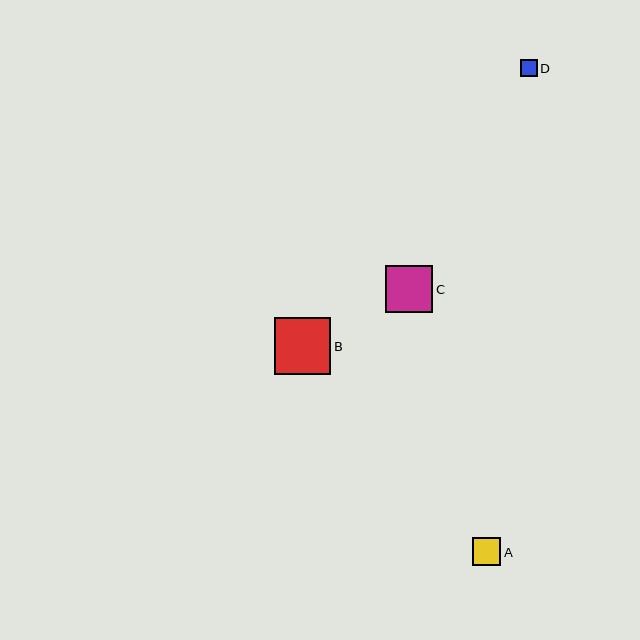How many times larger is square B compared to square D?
Square B is approximately 3.5 times the size of square D.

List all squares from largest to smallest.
From largest to smallest: B, C, A, D.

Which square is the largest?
Square B is the largest with a size of approximately 57 pixels.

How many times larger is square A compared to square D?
Square A is approximately 1.7 times the size of square D.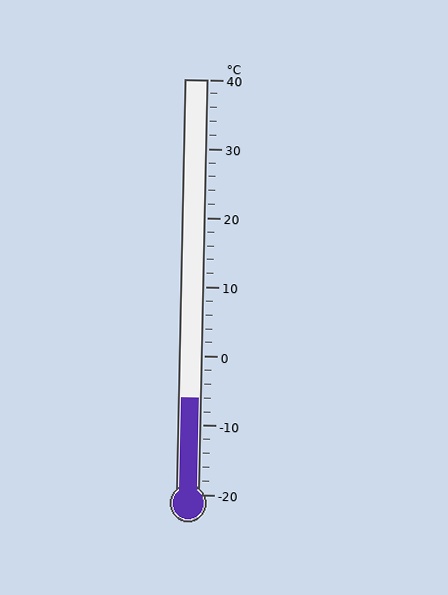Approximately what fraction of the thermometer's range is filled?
The thermometer is filled to approximately 25% of its range.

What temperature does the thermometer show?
The thermometer shows approximately -6°C.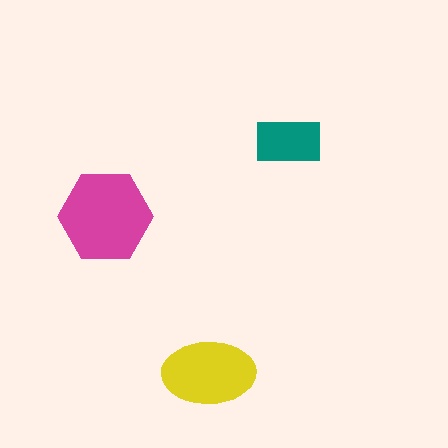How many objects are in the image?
There are 3 objects in the image.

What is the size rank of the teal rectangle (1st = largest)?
3rd.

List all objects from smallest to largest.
The teal rectangle, the yellow ellipse, the magenta hexagon.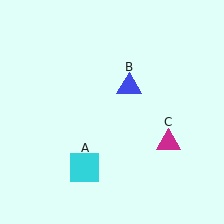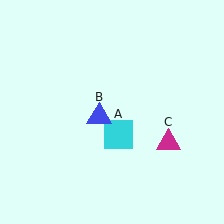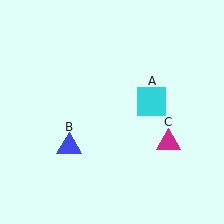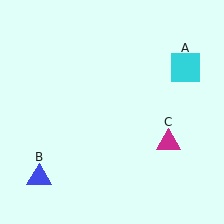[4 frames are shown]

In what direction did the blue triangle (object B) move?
The blue triangle (object B) moved down and to the left.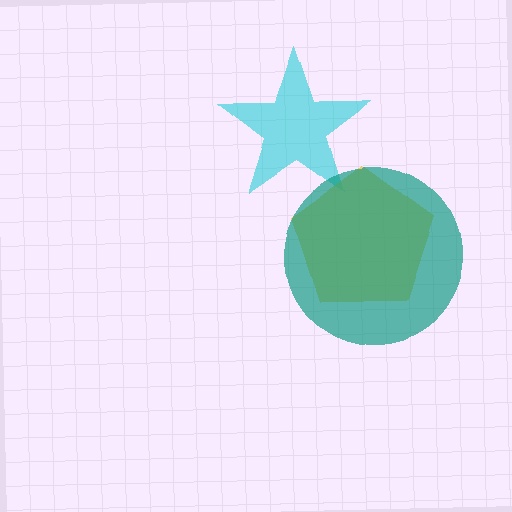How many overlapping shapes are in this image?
There are 3 overlapping shapes in the image.